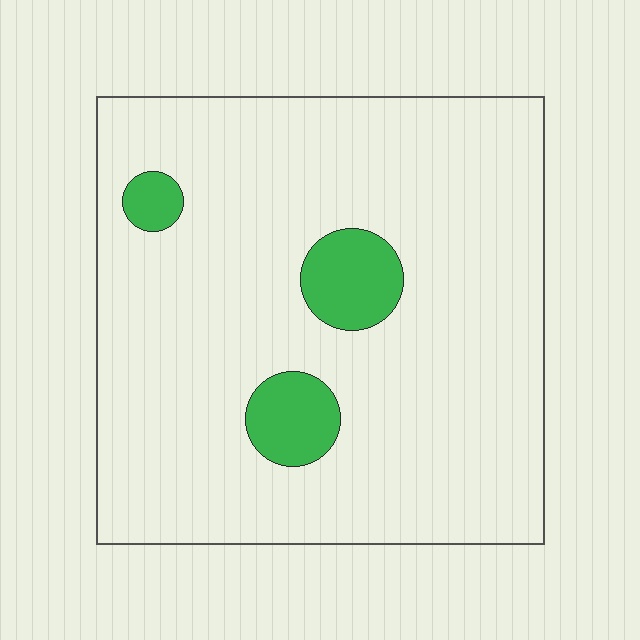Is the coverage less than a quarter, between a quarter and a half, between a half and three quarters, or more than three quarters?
Less than a quarter.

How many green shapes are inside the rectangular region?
3.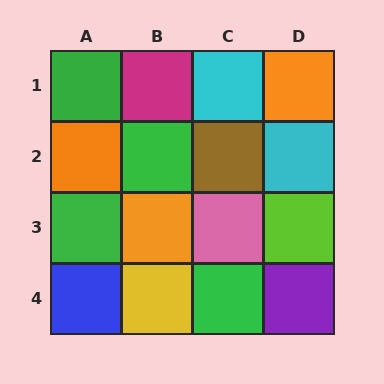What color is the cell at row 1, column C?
Cyan.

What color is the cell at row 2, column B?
Green.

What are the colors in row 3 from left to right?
Green, orange, pink, lime.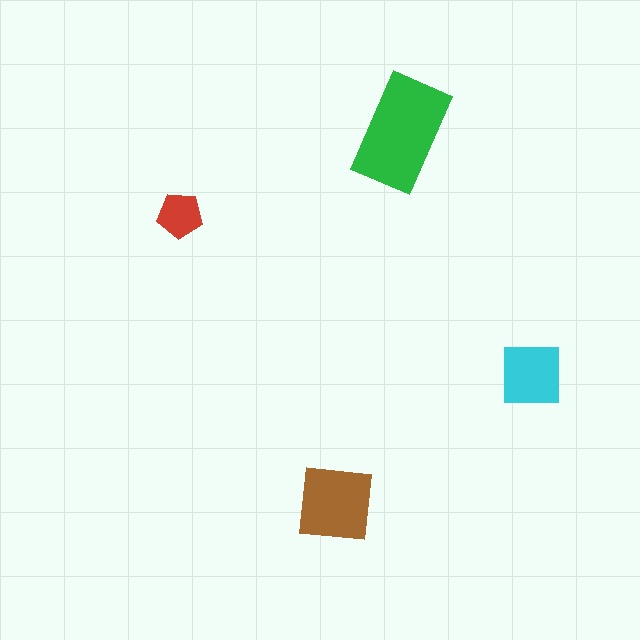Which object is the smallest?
The red pentagon.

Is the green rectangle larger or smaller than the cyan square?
Larger.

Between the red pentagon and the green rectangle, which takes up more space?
The green rectangle.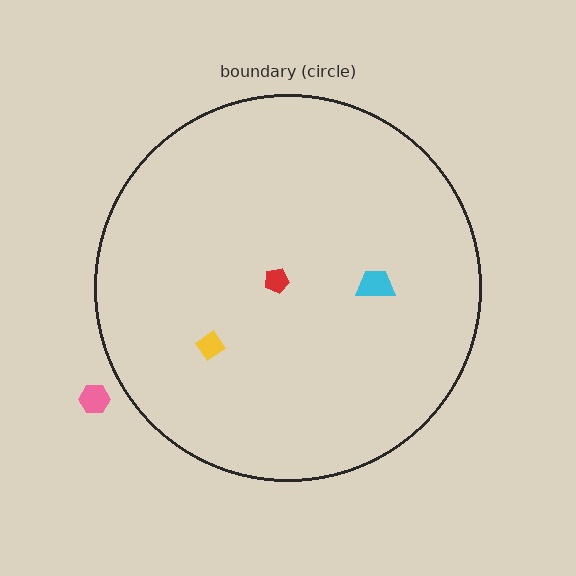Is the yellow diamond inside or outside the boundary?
Inside.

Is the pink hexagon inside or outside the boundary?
Outside.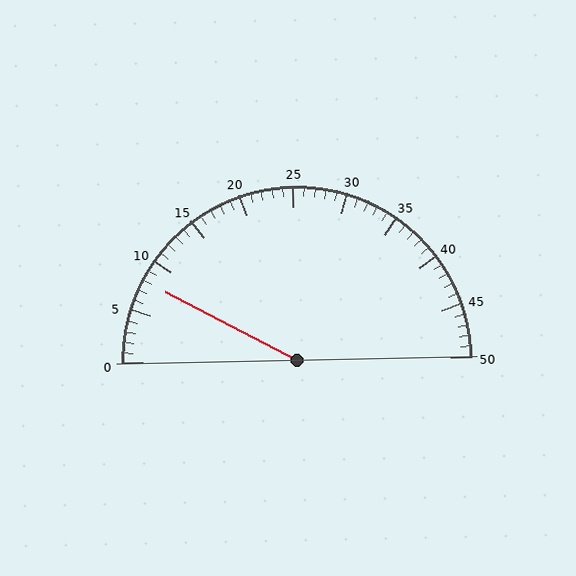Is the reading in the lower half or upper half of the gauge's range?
The reading is in the lower half of the range (0 to 50).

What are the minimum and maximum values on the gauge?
The gauge ranges from 0 to 50.